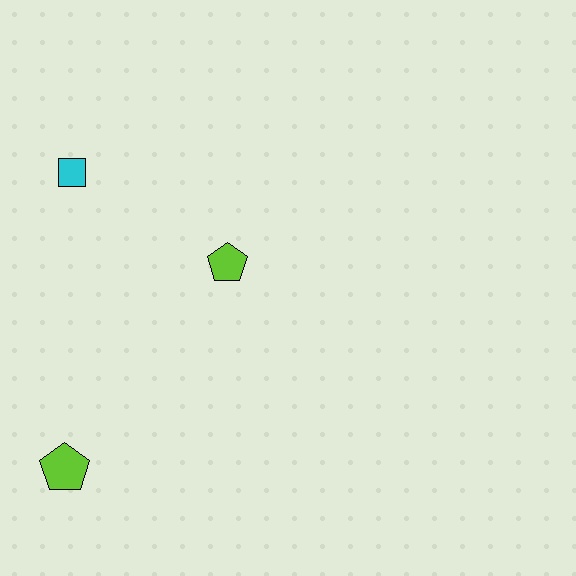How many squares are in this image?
There is 1 square.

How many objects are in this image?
There are 3 objects.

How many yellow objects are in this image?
There are no yellow objects.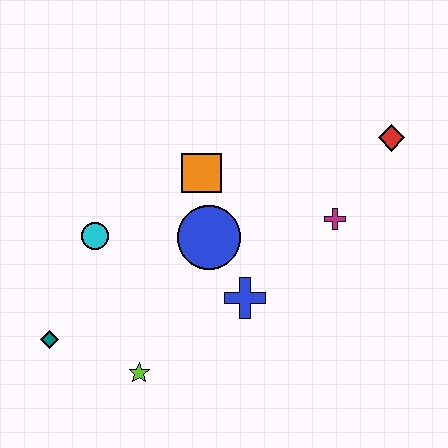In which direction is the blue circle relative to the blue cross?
The blue circle is above the blue cross.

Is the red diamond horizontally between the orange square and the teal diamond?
No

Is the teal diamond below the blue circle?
Yes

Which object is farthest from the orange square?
The teal diamond is farthest from the orange square.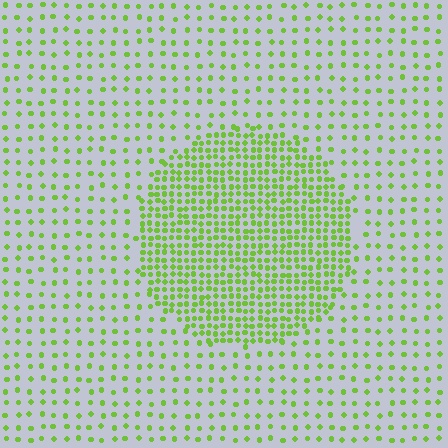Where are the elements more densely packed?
The elements are more densely packed inside the circle boundary.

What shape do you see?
I see a circle.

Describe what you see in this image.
The image contains small lime elements arranged at two different densities. A circle-shaped region is visible where the elements are more densely packed than the surrounding area.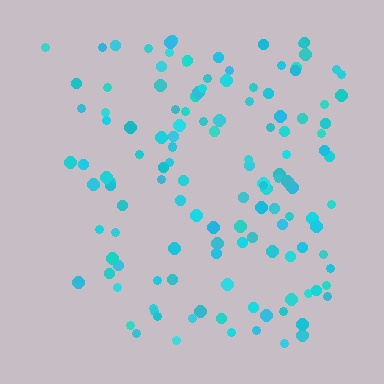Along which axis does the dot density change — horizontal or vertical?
Horizontal.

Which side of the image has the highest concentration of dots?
The right.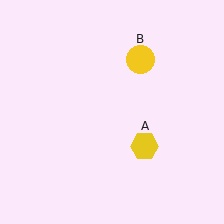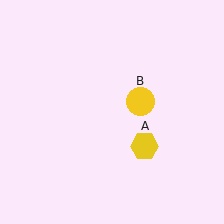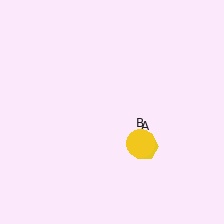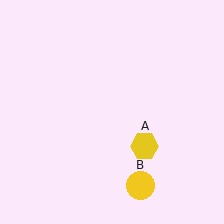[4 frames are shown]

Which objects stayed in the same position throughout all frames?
Yellow hexagon (object A) remained stationary.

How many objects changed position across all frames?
1 object changed position: yellow circle (object B).